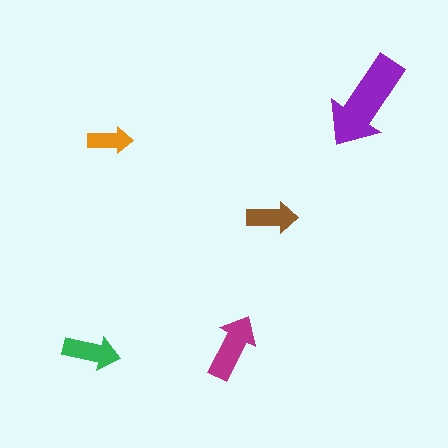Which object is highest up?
The purple arrow is topmost.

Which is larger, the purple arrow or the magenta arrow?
The purple one.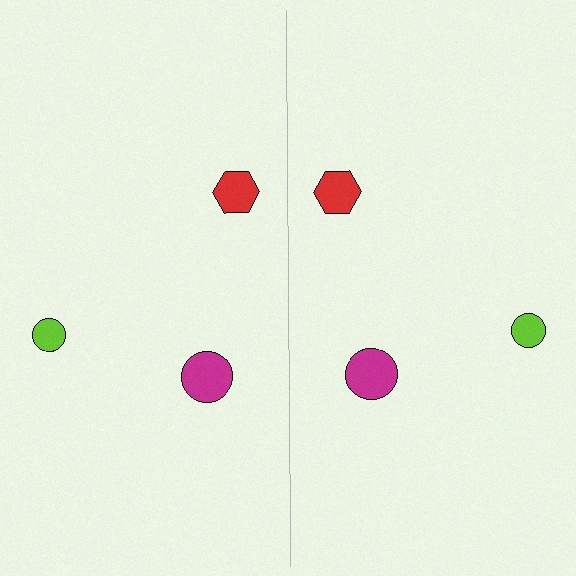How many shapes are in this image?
There are 6 shapes in this image.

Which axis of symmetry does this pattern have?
The pattern has a vertical axis of symmetry running through the center of the image.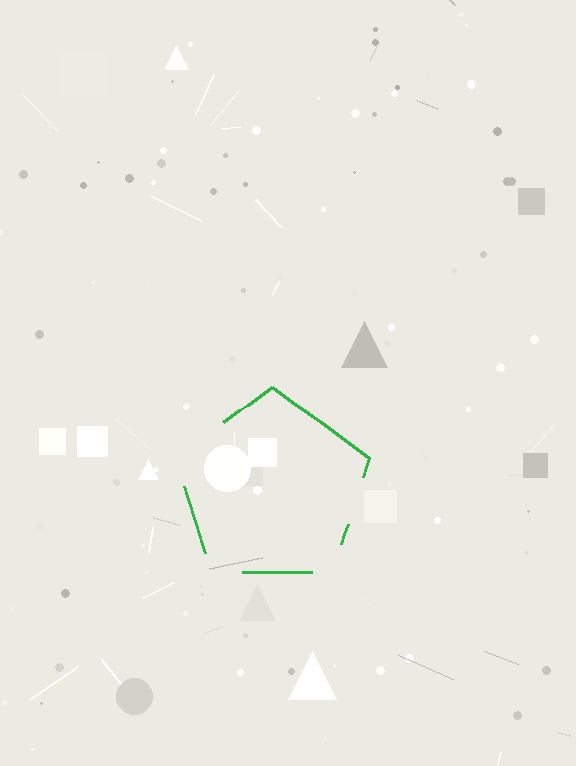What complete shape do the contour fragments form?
The contour fragments form a pentagon.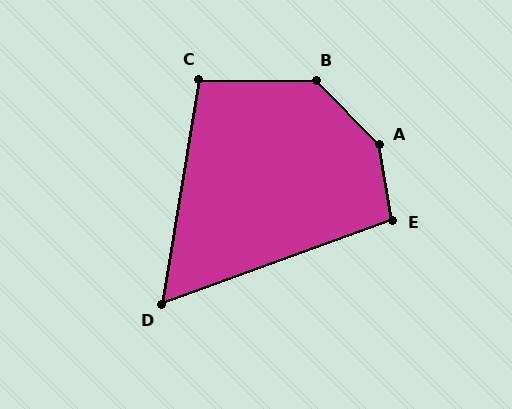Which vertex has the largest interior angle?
A, at approximately 145 degrees.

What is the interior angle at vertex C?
Approximately 99 degrees (obtuse).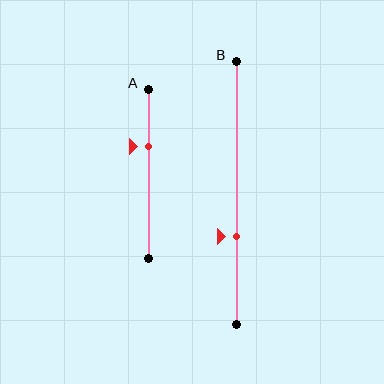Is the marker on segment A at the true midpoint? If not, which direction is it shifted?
No, the marker on segment A is shifted upward by about 16% of the segment length.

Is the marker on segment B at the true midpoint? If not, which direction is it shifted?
No, the marker on segment B is shifted downward by about 17% of the segment length.